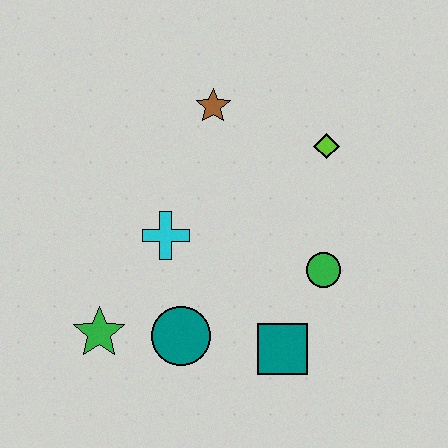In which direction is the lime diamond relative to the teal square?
The lime diamond is above the teal square.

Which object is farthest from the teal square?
The brown star is farthest from the teal square.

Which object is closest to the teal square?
The green circle is closest to the teal square.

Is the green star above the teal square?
Yes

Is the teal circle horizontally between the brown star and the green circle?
No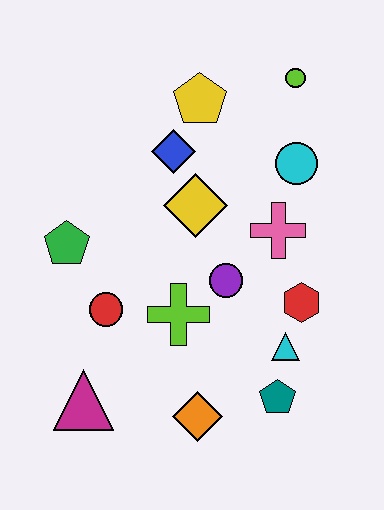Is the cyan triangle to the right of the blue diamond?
Yes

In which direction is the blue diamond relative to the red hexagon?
The blue diamond is above the red hexagon.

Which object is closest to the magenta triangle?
The red circle is closest to the magenta triangle.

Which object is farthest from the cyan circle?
The magenta triangle is farthest from the cyan circle.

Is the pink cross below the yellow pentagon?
Yes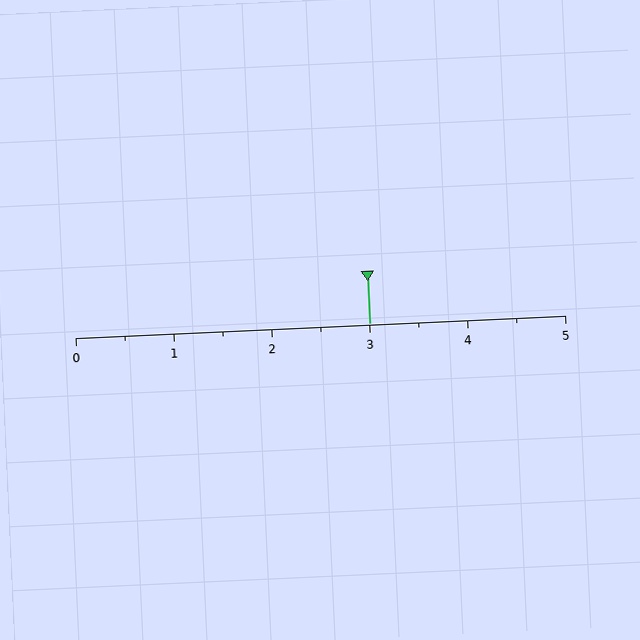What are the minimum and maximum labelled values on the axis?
The axis runs from 0 to 5.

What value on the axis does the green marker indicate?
The marker indicates approximately 3.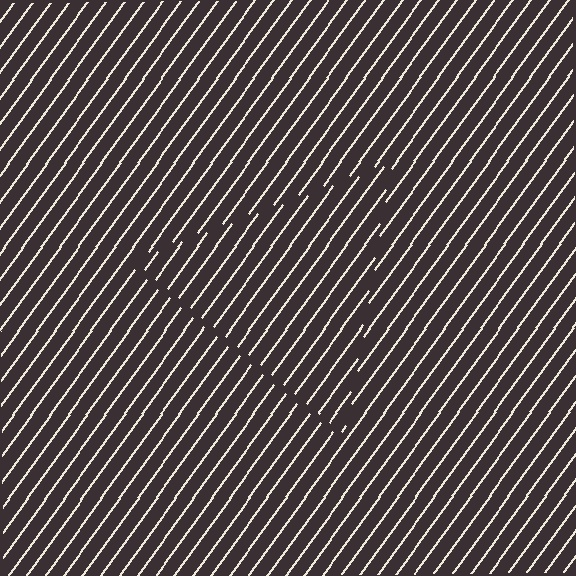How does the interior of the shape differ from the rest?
The interior of the shape contains the same grating, shifted by half a period — the contour is defined by the phase discontinuity where line-ends from the inner and outer gratings abut.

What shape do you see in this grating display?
An illusory triangle. The interior of the shape contains the same grating, shifted by half a period — the contour is defined by the phase discontinuity where line-ends from the inner and outer gratings abut.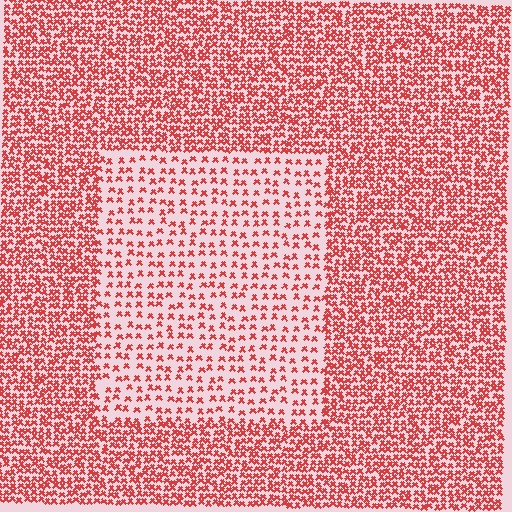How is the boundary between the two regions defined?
The boundary is defined by a change in element density (approximately 2.2x ratio). All elements are the same color, size, and shape.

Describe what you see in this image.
The image contains small red elements arranged at two different densities. A rectangle-shaped region is visible where the elements are less densely packed than the surrounding area.